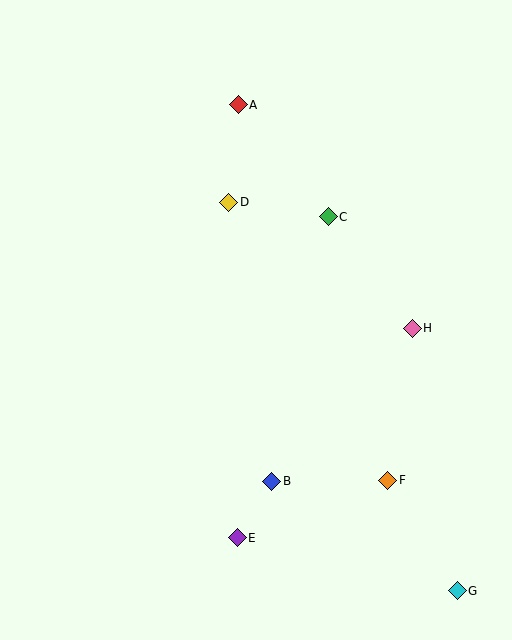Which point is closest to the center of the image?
Point D at (229, 202) is closest to the center.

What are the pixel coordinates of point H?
Point H is at (412, 328).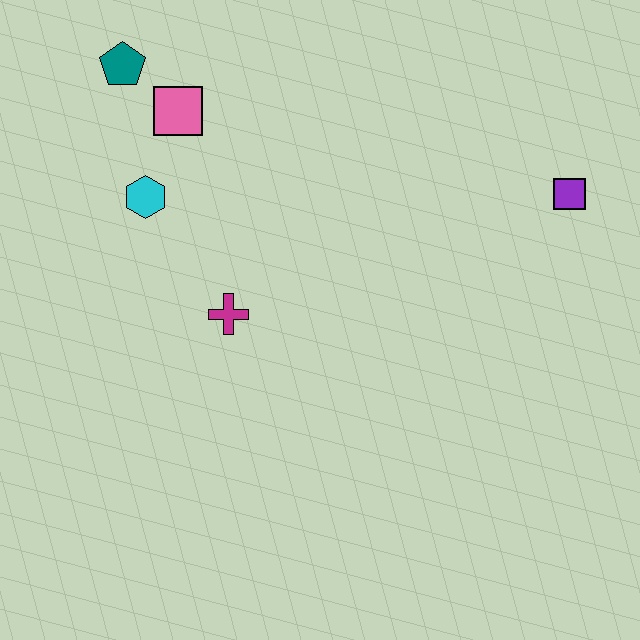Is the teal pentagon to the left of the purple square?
Yes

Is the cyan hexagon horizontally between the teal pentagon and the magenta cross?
Yes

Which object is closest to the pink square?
The teal pentagon is closest to the pink square.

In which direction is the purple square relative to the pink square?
The purple square is to the right of the pink square.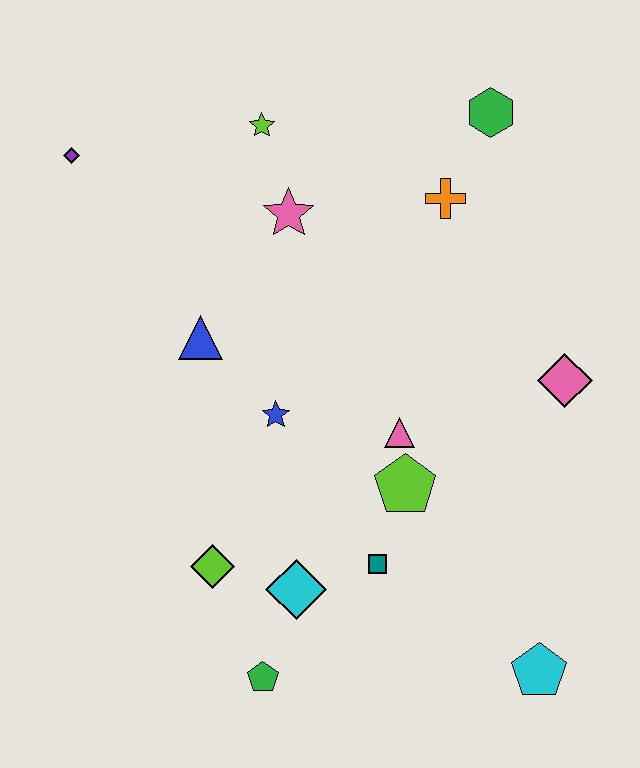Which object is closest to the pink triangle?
The lime pentagon is closest to the pink triangle.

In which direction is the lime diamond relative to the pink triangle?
The lime diamond is to the left of the pink triangle.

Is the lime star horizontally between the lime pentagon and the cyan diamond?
No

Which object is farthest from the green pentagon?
The green hexagon is farthest from the green pentagon.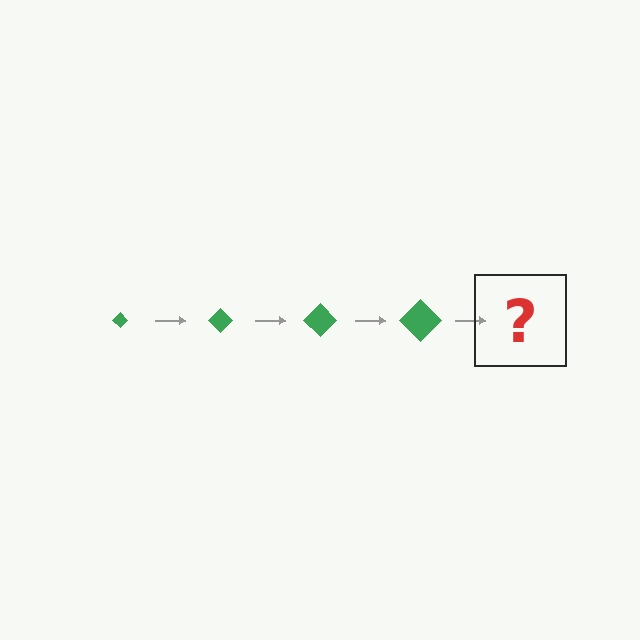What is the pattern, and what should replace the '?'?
The pattern is that the diamond gets progressively larger each step. The '?' should be a green diamond, larger than the previous one.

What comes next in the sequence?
The next element should be a green diamond, larger than the previous one.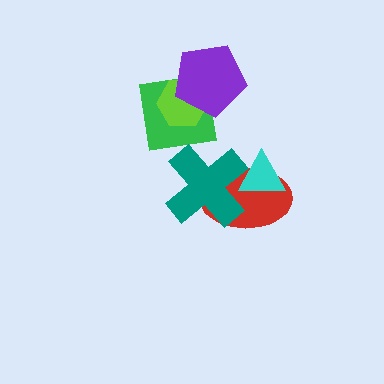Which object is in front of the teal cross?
The cyan triangle is in front of the teal cross.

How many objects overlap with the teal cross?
2 objects overlap with the teal cross.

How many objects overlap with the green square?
2 objects overlap with the green square.